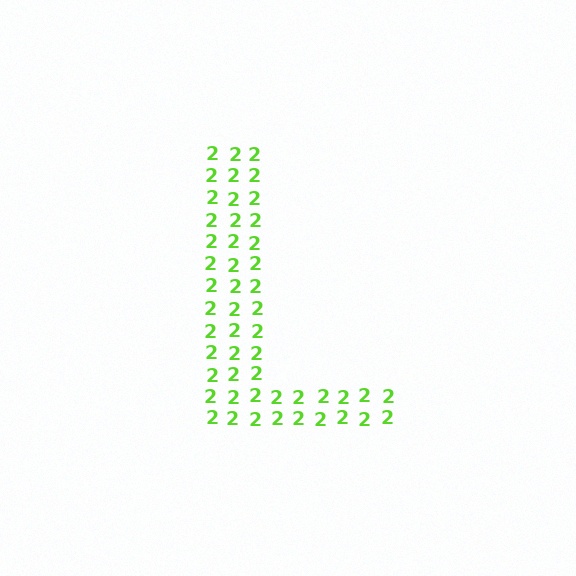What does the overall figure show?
The overall figure shows the letter L.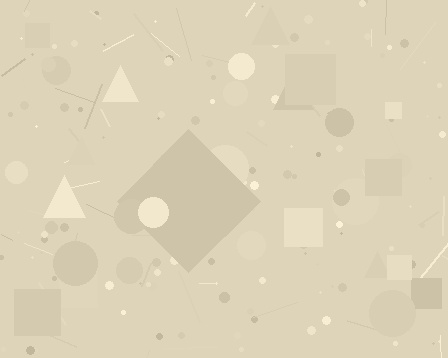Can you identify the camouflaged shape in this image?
The camouflaged shape is a diamond.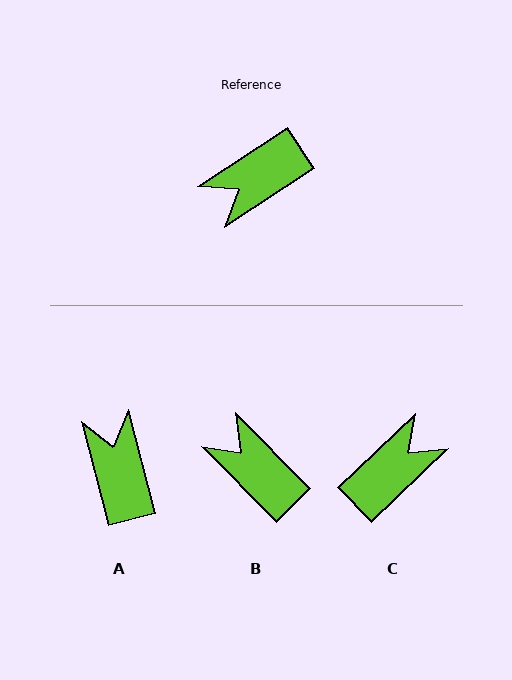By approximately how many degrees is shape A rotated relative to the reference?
Approximately 109 degrees clockwise.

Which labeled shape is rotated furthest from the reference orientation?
C, about 170 degrees away.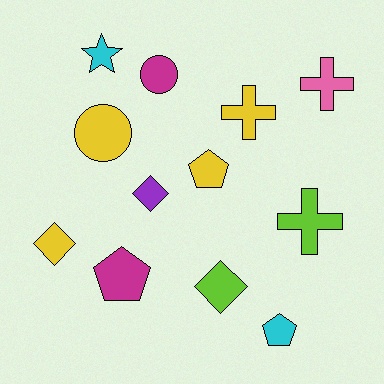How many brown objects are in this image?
There are no brown objects.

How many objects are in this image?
There are 12 objects.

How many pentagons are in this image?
There are 3 pentagons.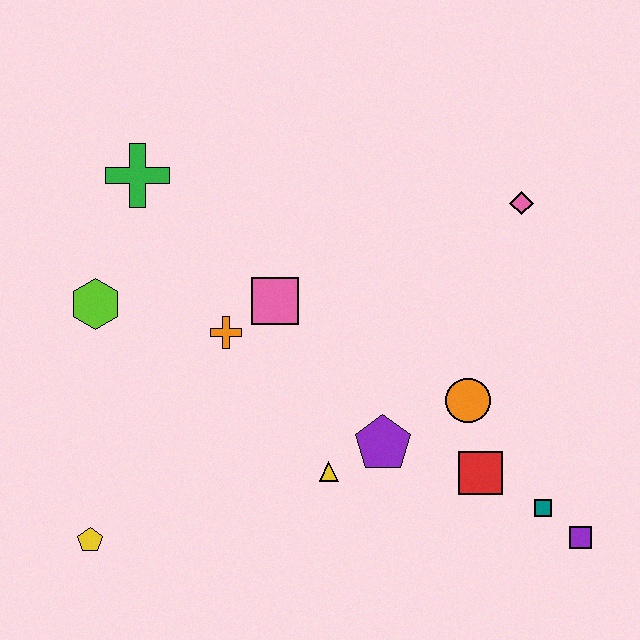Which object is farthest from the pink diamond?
The yellow pentagon is farthest from the pink diamond.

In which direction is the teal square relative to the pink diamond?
The teal square is below the pink diamond.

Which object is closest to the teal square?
The purple square is closest to the teal square.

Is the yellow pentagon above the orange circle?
No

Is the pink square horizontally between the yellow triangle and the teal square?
No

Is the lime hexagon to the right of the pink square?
No